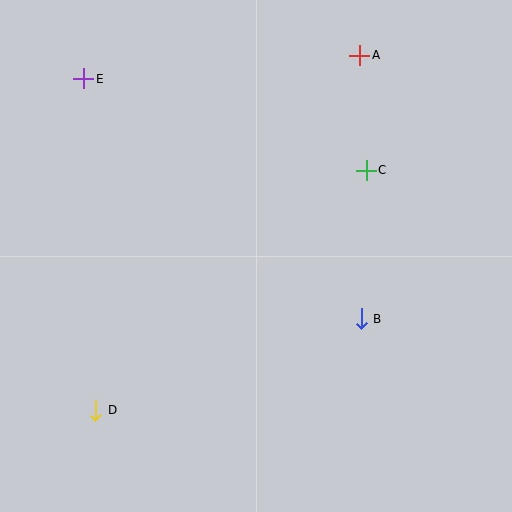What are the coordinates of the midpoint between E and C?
The midpoint between E and C is at (225, 124).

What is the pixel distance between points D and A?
The distance between D and A is 443 pixels.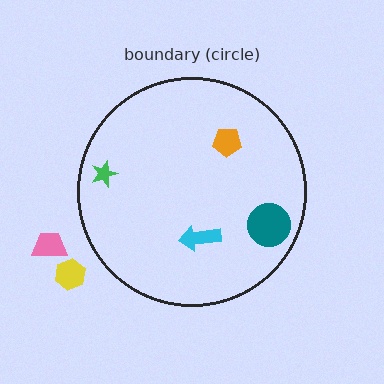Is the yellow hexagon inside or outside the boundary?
Outside.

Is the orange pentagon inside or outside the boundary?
Inside.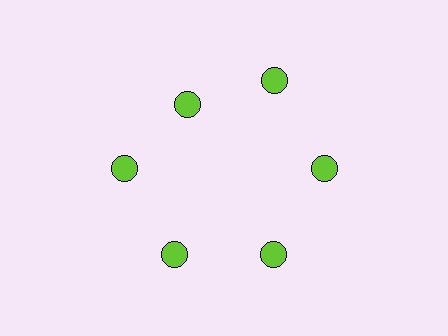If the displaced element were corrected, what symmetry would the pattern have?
It would have 6-fold rotational symmetry — the pattern would map onto itself every 60 degrees.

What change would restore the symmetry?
The symmetry would be restored by moving it outward, back onto the ring so that all 6 circles sit at equal angles and equal distance from the center.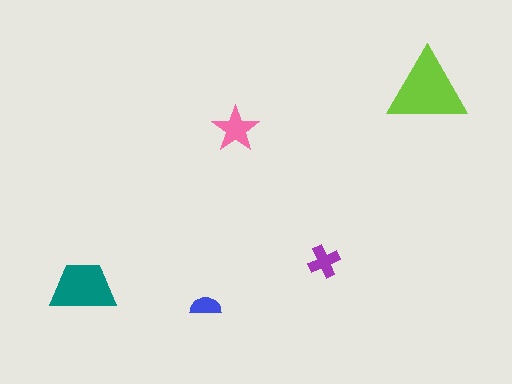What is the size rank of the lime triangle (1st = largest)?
1st.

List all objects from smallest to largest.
The blue semicircle, the purple cross, the pink star, the teal trapezoid, the lime triangle.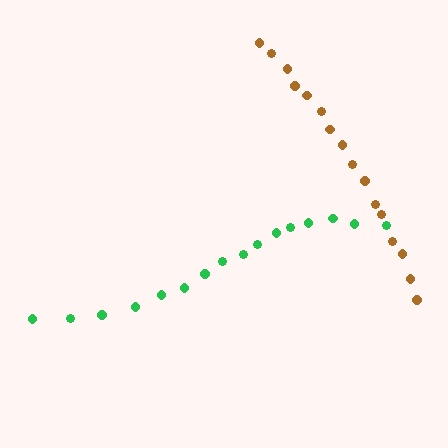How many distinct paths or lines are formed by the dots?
There are 2 distinct paths.